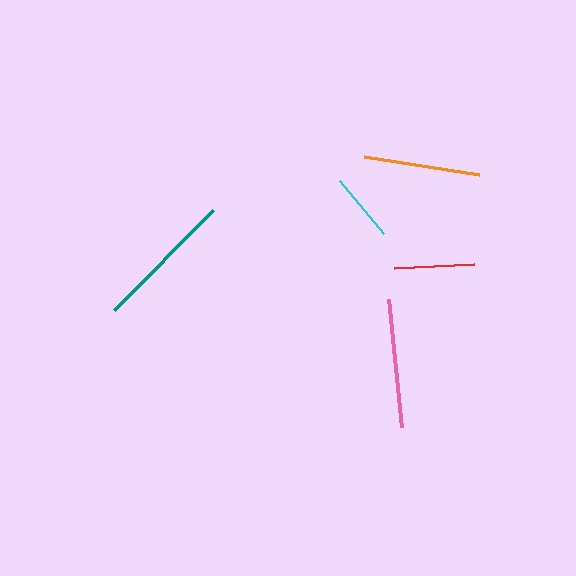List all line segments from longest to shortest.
From longest to shortest: teal, pink, orange, red, cyan.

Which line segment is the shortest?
The cyan line is the shortest at approximately 69 pixels.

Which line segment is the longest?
The teal line is the longest at approximately 140 pixels.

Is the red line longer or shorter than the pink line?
The pink line is longer than the red line.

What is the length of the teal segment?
The teal segment is approximately 140 pixels long.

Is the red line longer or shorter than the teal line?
The teal line is longer than the red line.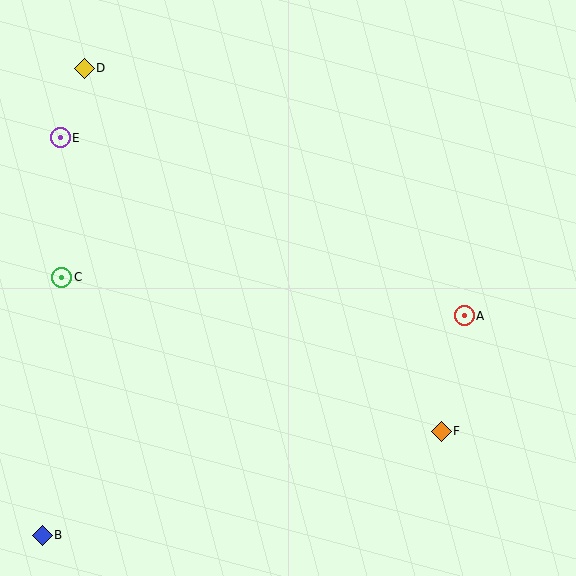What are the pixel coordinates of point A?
Point A is at (464, 316).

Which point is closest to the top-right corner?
Point A is closest to the top-right corner.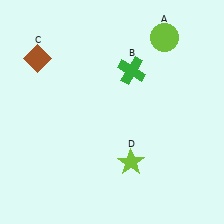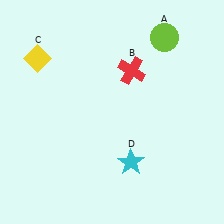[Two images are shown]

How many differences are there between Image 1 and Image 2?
There are 3 differences between the two images.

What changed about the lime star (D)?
In Image 1, D is lime. In Image 2, it changed to cyan.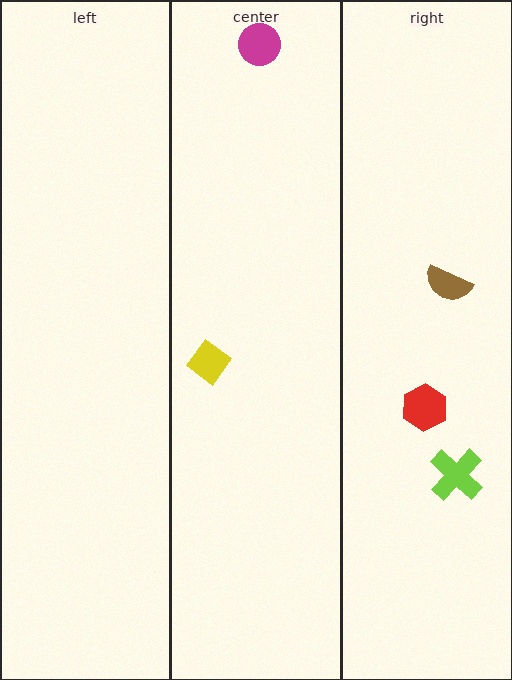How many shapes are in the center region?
2.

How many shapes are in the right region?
3.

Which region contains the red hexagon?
The right region.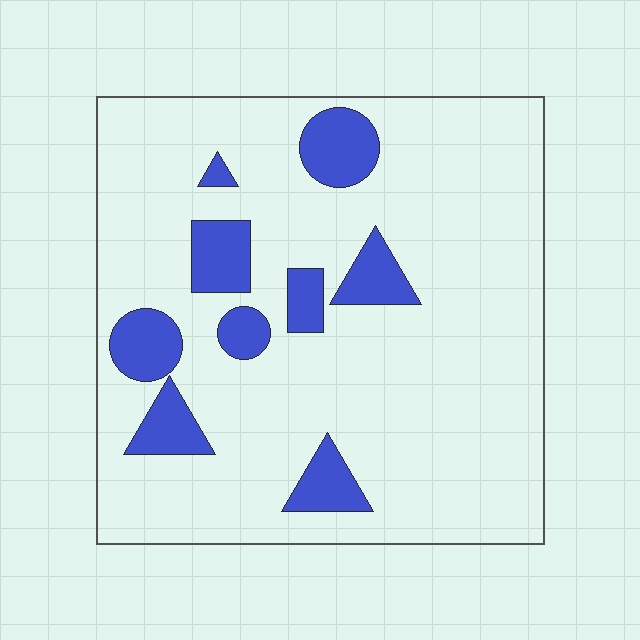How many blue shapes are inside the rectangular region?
9.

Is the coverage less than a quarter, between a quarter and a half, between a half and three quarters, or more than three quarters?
Less than a quarter.